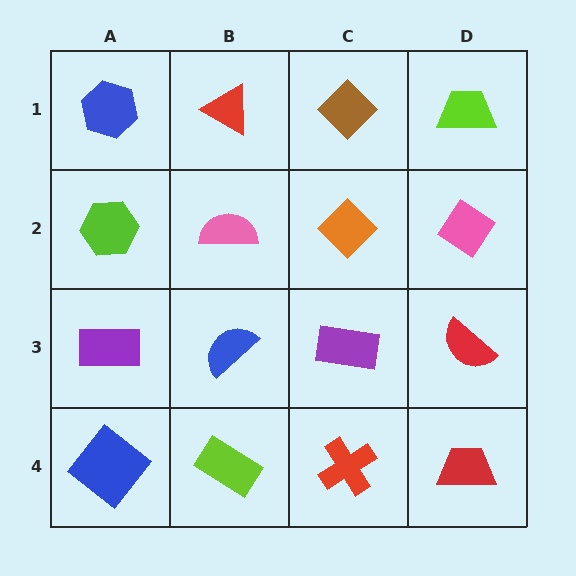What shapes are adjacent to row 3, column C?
An orange diamond (row 2, column C), a red cross (row 4, column C), a blue semicircle (row 3, column B), a red semicircle (row 3, column D).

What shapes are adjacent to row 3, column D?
A pink diamond (row 2, column D), a red trapezoid (row 4, column D), a purple rectangle (row 3, column C).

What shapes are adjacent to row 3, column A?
A lime hexagon (row 2, column A), a blue diamond (row 4, column A), a blue semicircle (row 3, column B).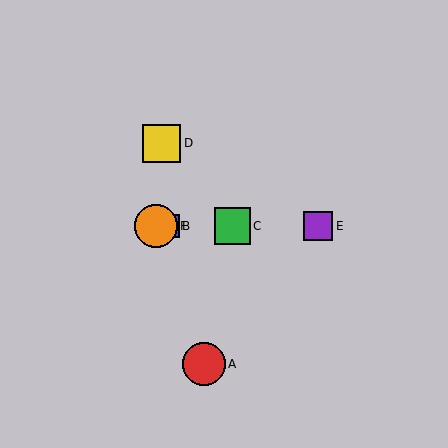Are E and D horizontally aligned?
No, E is at y≈226 and D is at y≈143.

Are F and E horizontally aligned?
Yes, both are at y≈226.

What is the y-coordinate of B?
Object B is at y≈226.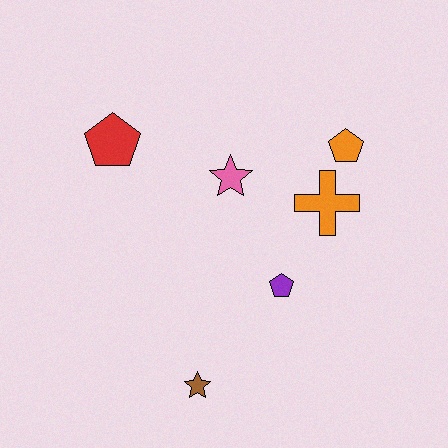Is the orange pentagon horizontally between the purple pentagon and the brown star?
No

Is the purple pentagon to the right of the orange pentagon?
No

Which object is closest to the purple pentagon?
The orange cross is closest to the purple pentagon.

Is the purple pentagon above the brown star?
Yes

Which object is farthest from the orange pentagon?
The brown star is farthest from the orange pentagon.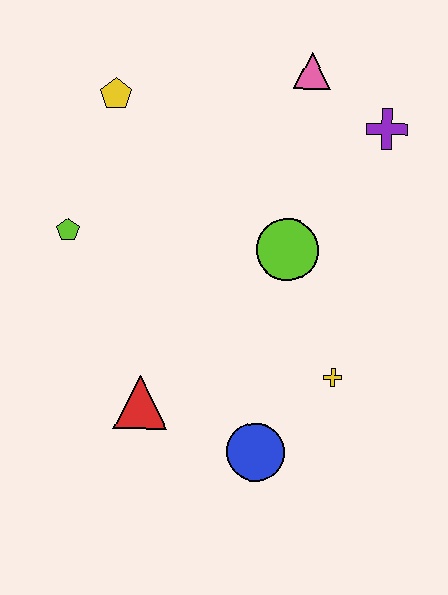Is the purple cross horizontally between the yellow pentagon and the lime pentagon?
No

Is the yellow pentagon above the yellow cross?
Yes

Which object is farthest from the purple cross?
The red triangle is farthest from the purple cross.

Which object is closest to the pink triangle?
The purple cross is closest to the pink triangle.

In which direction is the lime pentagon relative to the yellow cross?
The lime pentagon is to the left of the yellow cross.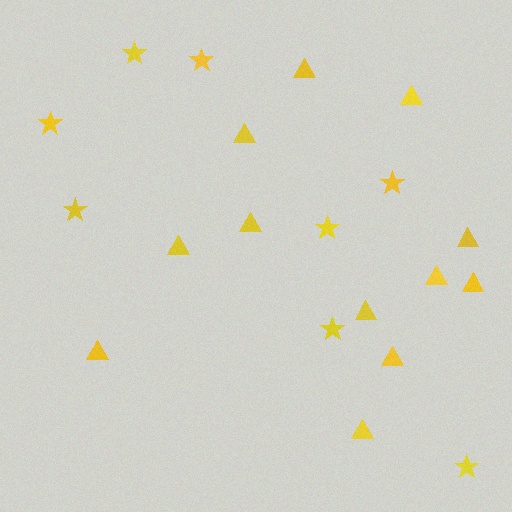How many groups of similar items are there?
There are 2 groups: one group of stars (8) and one group of triangles (12).